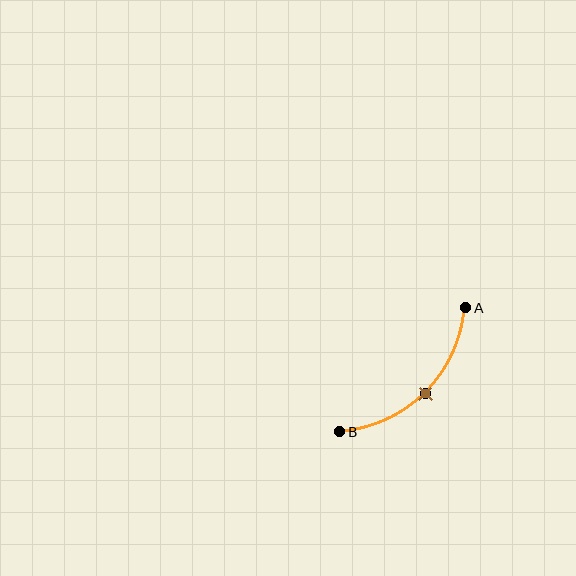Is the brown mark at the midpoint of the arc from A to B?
Yes. The brown mark lies on the arc at equal arc-length from both A and B — it is the arc midpoint.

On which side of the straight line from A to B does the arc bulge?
The arc bulges below and to the right of the straight line connecting A and B.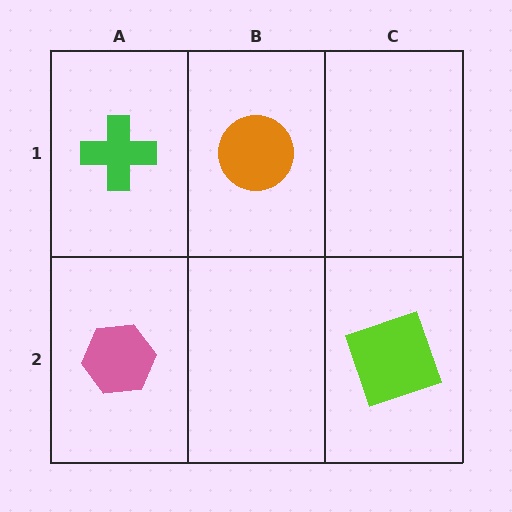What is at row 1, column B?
An orange circle.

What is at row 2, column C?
A lime square.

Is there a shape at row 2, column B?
No, that cell is empty.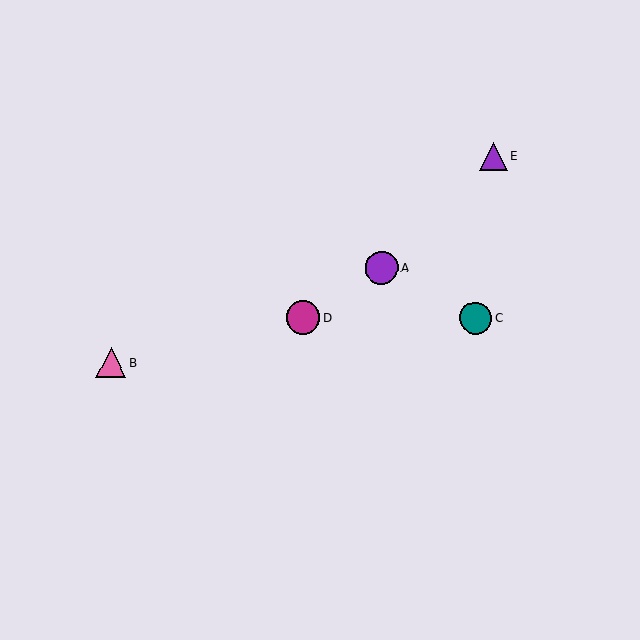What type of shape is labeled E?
Shape E is a purple triangle.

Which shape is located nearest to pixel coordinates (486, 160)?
The purple triangle (labeled E) at (493, 156) is nearest to that location.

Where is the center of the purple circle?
The center of the purple circle is at (381, 267).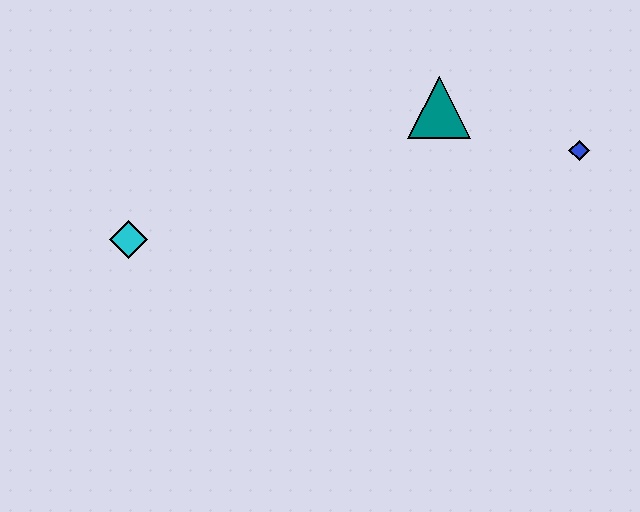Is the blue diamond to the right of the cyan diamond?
Yes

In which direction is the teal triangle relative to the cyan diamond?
The teal triangle is to the right of the cyan diamond.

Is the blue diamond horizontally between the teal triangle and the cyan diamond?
No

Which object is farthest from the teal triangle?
The cyan diamond is farthest from the teal triangle.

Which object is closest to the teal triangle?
The blue diamond is closest to the teal triangle.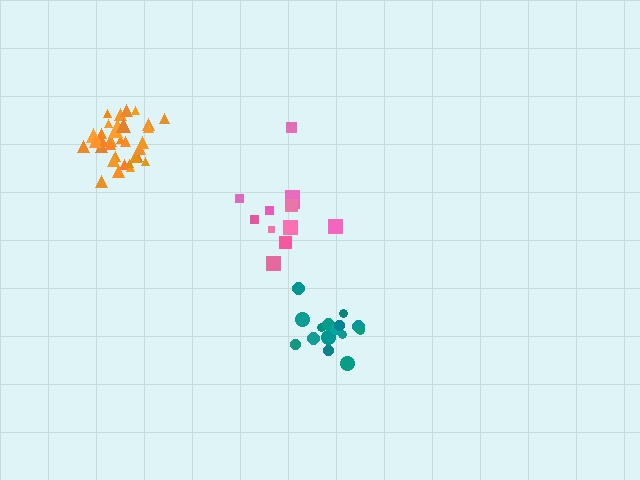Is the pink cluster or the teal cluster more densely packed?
Teal.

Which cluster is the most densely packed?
Orange.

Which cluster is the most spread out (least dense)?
Pink.